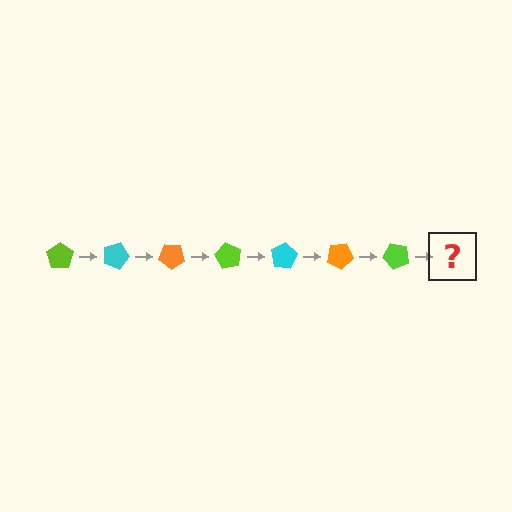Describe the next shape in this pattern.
It should be a cyan pentagon, rotated 140 degrees from the start.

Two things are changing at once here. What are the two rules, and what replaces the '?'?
The two rules are that it rotates 20 degrees each step and the color cycles through lime, cyan, and orange. The '?' should be a cyan pentagon, rotated 140 degrees from the start.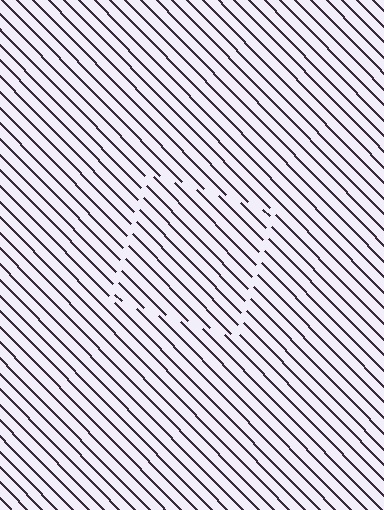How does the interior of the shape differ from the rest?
The interior of the shape contains the same grating, shifted by half a period — the contour is defined by the phase discontinuity where line-ends from the inner and outer gratings abut.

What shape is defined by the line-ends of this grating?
An illusory square. The interior of the shape contains the same grating, shifted by half a period — the contour is defined by the phase discontinuity where line-ends from the inner and outer gratings abut.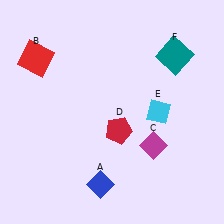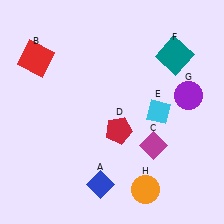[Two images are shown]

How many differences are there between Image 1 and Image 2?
There are 2 differences between the two images.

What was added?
A purple circle (G), an orange circle (H) were added in Image 2.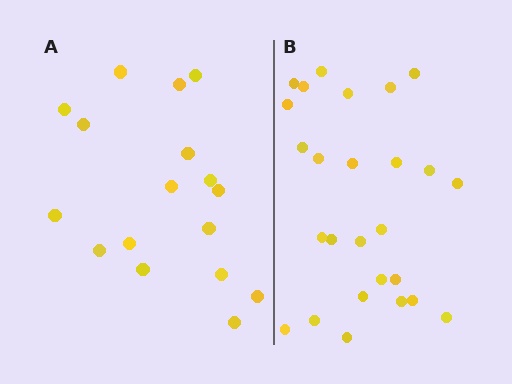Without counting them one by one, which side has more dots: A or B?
Region B (the right region) has more dots.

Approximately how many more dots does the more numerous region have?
Region B has roughly 8 or so more dots than region A.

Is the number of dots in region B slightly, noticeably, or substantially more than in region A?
Region B has substantially more. The ratio is roughly 1.5 to 1.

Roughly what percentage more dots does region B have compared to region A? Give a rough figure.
About 55% more.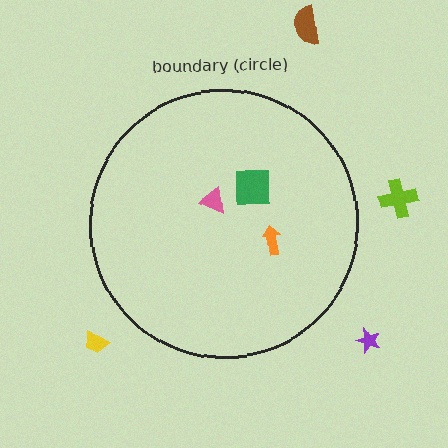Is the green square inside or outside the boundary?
Inside.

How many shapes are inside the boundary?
3 inside, 4 outside.